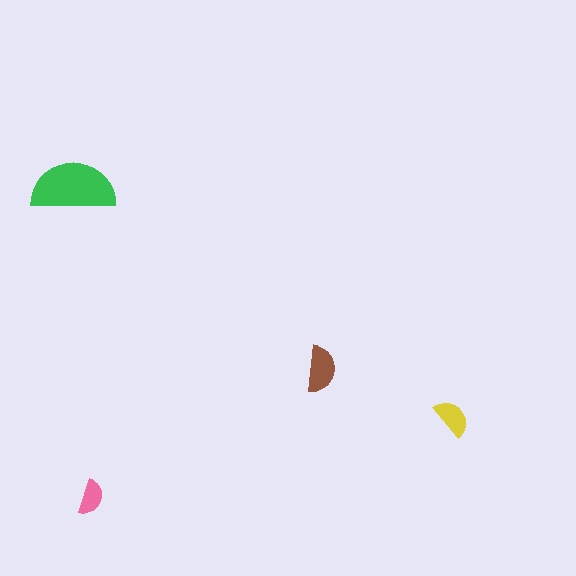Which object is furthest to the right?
The yellow semicircle is rightmost.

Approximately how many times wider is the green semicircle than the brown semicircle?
About 2 times wider.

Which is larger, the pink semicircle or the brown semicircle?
The brown one.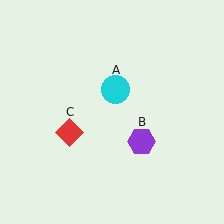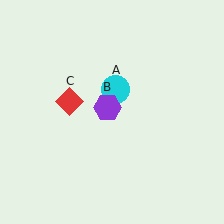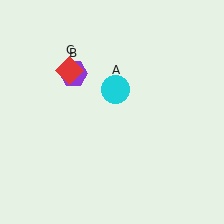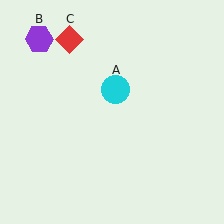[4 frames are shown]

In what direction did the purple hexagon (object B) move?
The purple hexagon (object B) moved up and to the left.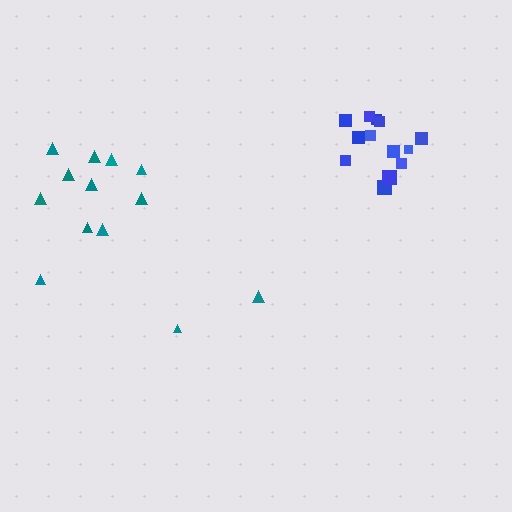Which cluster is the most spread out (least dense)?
Teal.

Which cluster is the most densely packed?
Blue.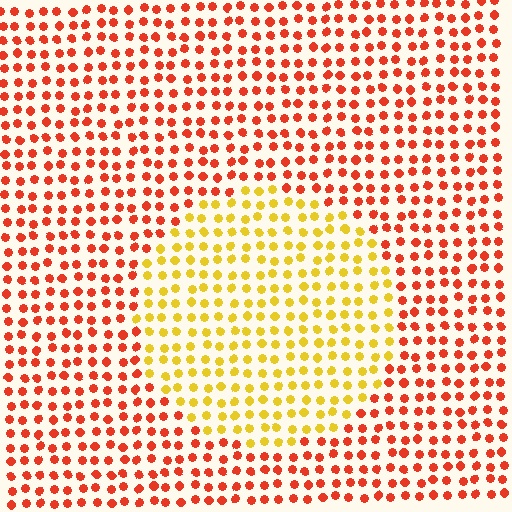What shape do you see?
I see a circle.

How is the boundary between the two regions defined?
The boundary is defined purely by a slight shift in hue (about 45 degrees). Spacing, size, and orientation are identical on both sides.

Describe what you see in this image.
The image is filled with small red elements in a uniform arrangement. A circle-shaped region is visible where the elements are tinted to a slightly different hue, forming a subtle color boundary.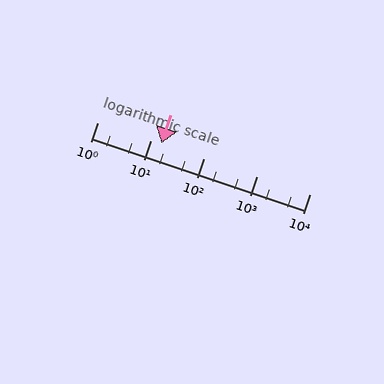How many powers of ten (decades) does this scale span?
The scale spans 4 decades, from 1 to 10000.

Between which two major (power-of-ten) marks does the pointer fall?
The pointer is between 10 and 100.